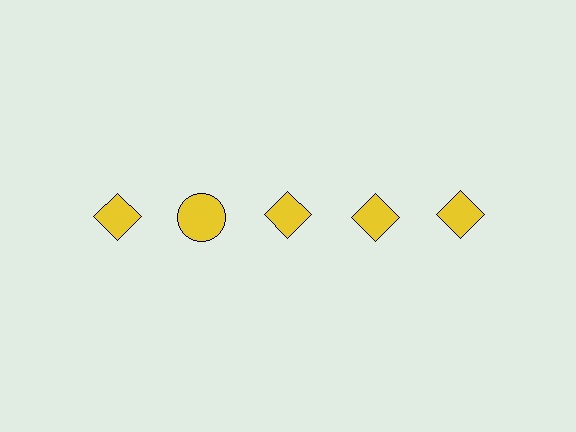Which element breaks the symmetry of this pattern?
The yellow circle in the top row, second from left column breaks the symmetry. All other shapes are yellow diamonds.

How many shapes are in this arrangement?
There are 5 shapes arranged in a grid pattern.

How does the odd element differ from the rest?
It has a different shape: circle instead of diamond.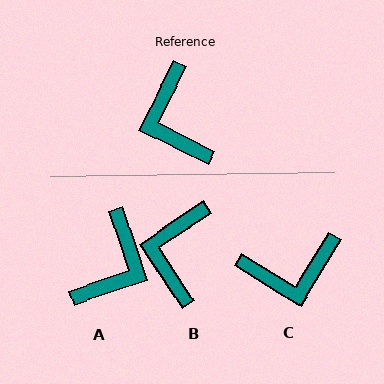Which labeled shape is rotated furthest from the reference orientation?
A, about 135 degrees away.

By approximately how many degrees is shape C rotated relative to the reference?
Approximately 85 degrees counter-clockwise.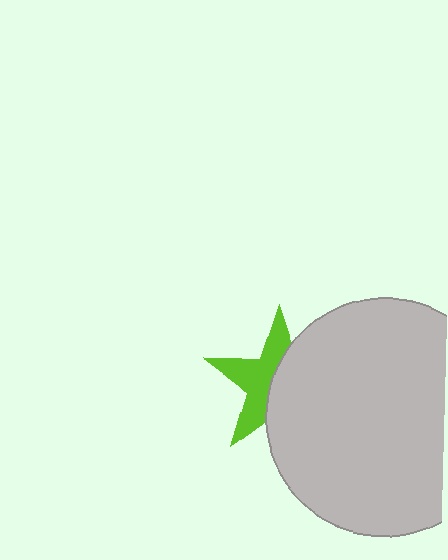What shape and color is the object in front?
The object in front is a light gray circle.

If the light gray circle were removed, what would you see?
You would see the complete lime star.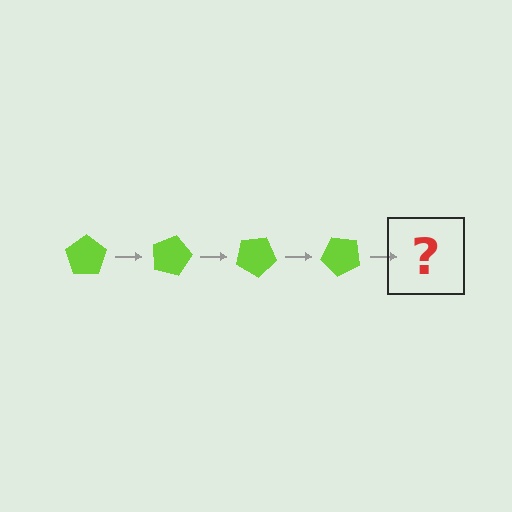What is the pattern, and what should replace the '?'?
The pattern is that the pentagon rotates 15 degrees each step. The '?' should be a lime pentagon rotated 60 degrees.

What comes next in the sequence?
The next element should be a lime pentagon rotated 60 degrees.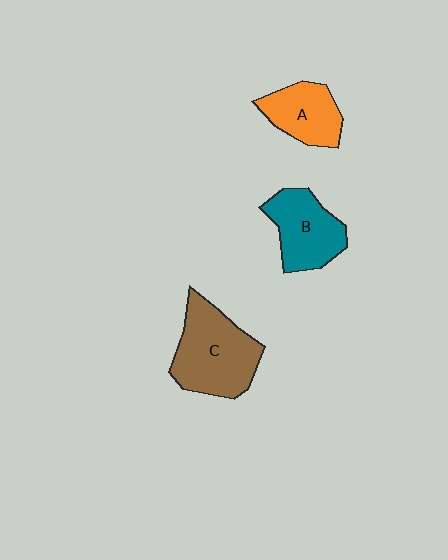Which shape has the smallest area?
Shape A (orange).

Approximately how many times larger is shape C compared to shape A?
Approximately 1.6 times.